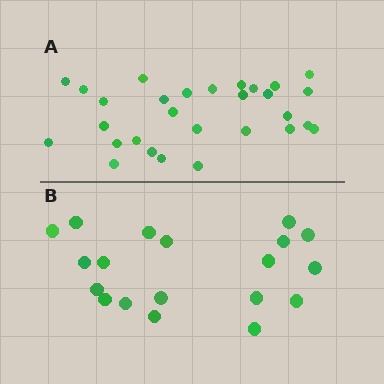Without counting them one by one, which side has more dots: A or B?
Region A (the top region) has more dots.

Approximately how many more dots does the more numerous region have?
Region A has roughly 10 or so more dots than region B.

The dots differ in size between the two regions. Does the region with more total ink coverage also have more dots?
No. Region B has more total ink coverage because its dots are larger, but region A actually contains more individual dots. Total area can be misleading — the number of items is what matters here.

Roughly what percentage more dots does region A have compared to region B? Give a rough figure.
About 55% more.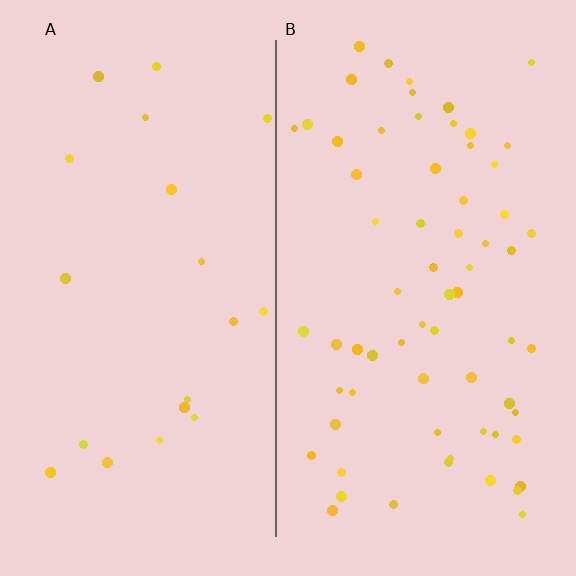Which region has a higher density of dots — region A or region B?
B (the right).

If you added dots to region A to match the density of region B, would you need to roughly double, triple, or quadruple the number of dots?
Approximately triple.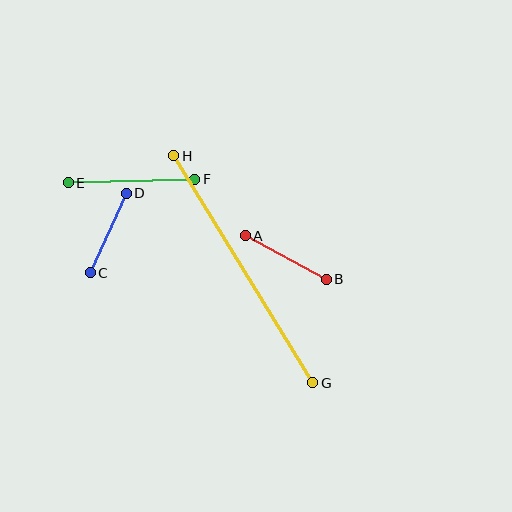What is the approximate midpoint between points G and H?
The midpoint is at approximately (243, 269) pixels.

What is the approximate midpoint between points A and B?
The midpoint is at approximately (286, 258) pixels.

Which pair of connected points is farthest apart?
Points G and H are farthest apart.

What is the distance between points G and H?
The distance is approximately 266 pixels.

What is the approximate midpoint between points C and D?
The midpoint is at approximately (108, 233) pixels.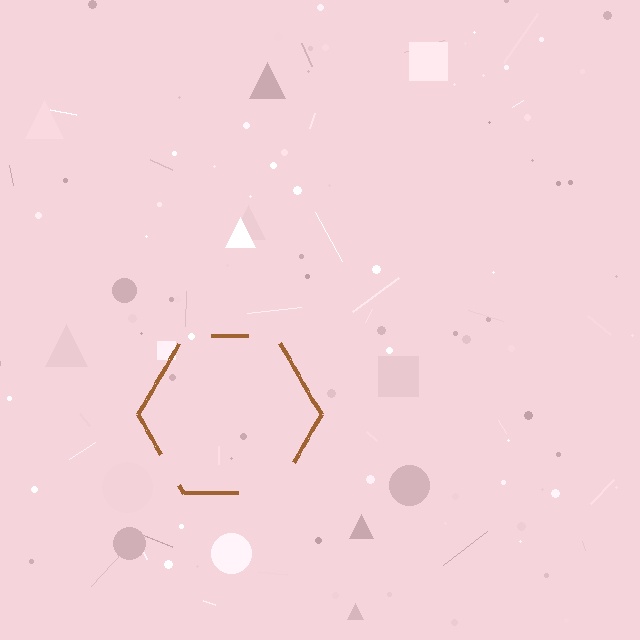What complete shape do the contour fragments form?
The contour fragments form a hexagon.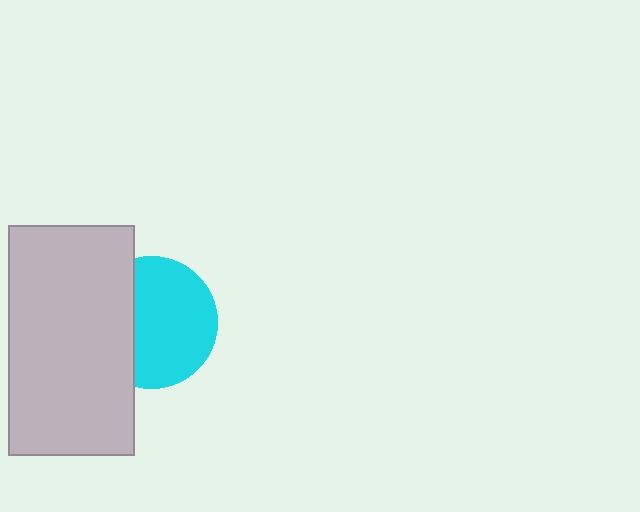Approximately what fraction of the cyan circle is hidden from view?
Roughly 35% of the cyan circle is hidden behind the light gray rectangle.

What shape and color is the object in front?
The object in front is a light gray rectangle.